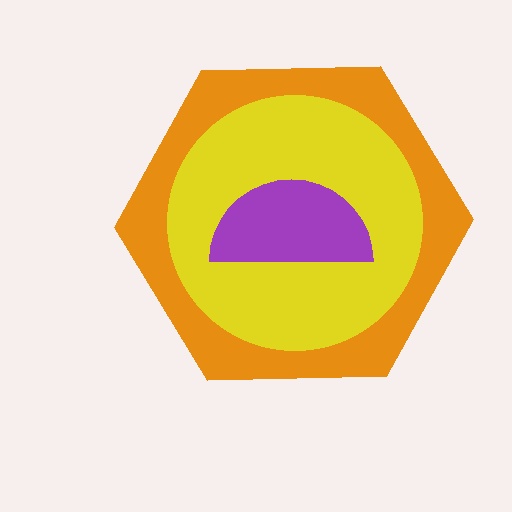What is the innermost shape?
The purple semicircle.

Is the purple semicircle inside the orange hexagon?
Yes.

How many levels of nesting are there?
3.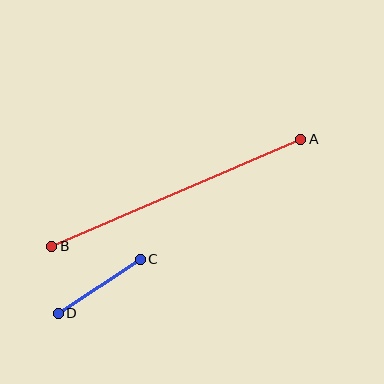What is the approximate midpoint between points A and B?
The midpoint is at approximately (176, 193) pixels.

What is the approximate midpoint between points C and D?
The midpoint is at approximately (99, 286) pixels.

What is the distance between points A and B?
The distance is approximately 271 pixels.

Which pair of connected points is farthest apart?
Points A and B are farthest apart.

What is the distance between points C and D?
The distance is approximately 98 pixels.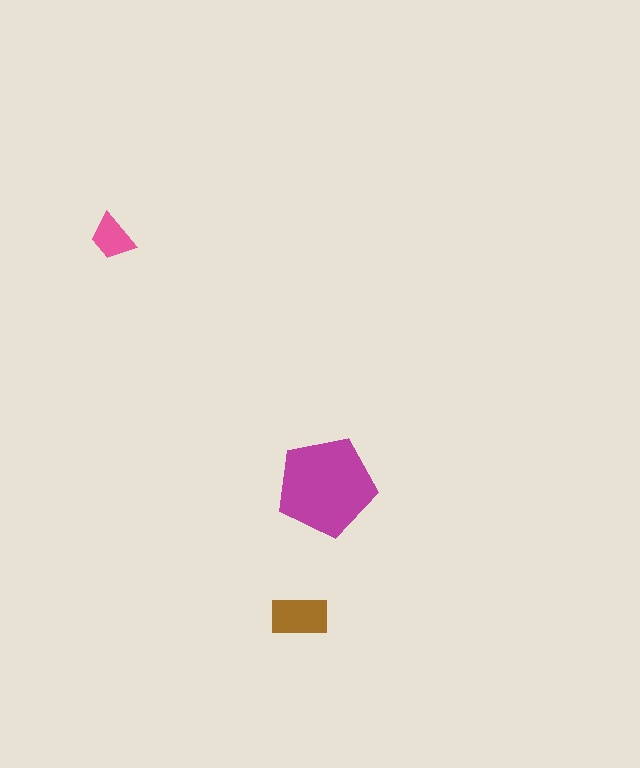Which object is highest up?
The pink trapezoid is topmost.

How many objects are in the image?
There are 3 objects in the image.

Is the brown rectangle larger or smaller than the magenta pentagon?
Smaller.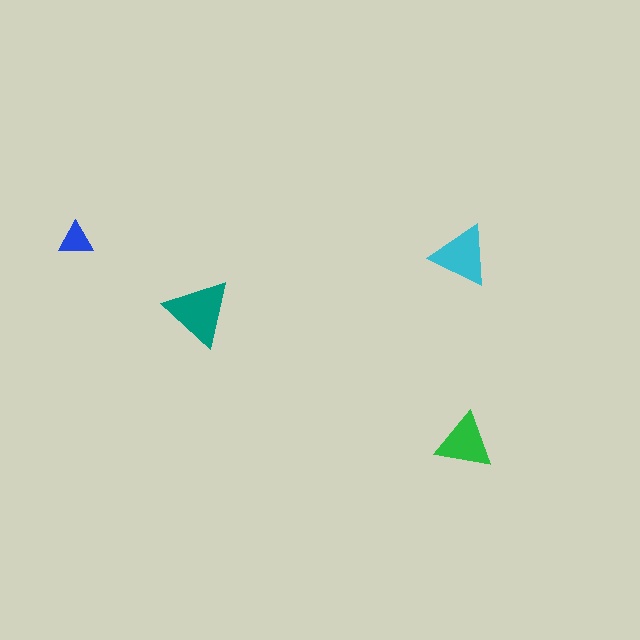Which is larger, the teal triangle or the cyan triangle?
The teal one.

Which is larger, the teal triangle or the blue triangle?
The teal one.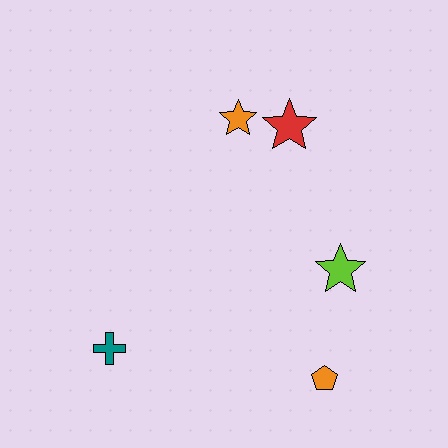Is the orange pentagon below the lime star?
Yes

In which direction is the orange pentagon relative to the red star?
The orange pentagon is below the red star.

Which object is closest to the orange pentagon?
The lime star is closest to the orange pentagon.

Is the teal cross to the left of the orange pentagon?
Yes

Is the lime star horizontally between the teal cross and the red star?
No